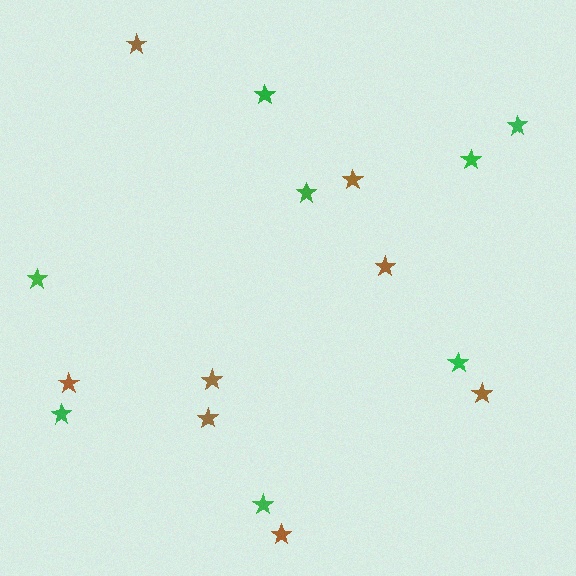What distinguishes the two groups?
There are 2 groups: one group of green stars (8) and one group of brown stars (8).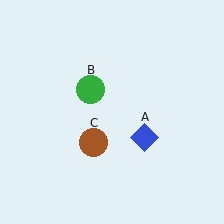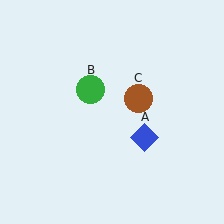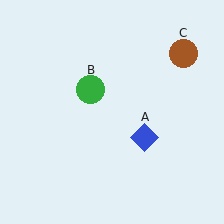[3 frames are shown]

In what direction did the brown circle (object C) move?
The brown circle (object C) moved up and to the right.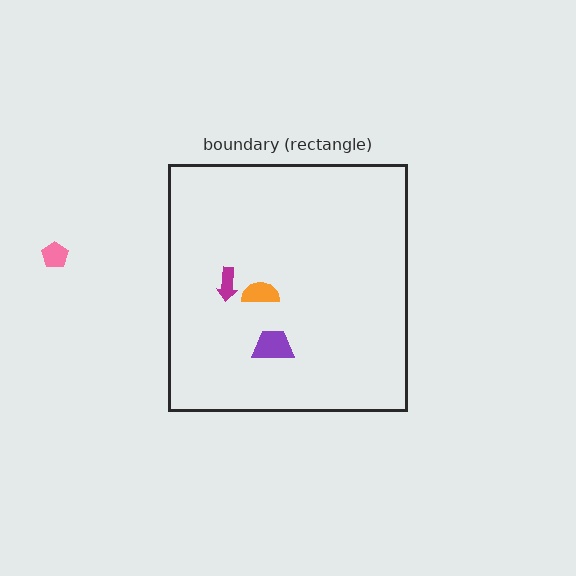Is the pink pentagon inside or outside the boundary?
Outside.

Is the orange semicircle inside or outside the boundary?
Inside.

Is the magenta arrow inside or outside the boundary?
Inside.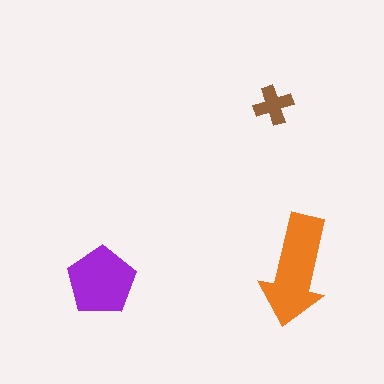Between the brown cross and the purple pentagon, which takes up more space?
The purple pentagon.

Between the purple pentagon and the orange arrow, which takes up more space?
The orange arrow.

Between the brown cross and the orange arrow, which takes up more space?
The orange arrow.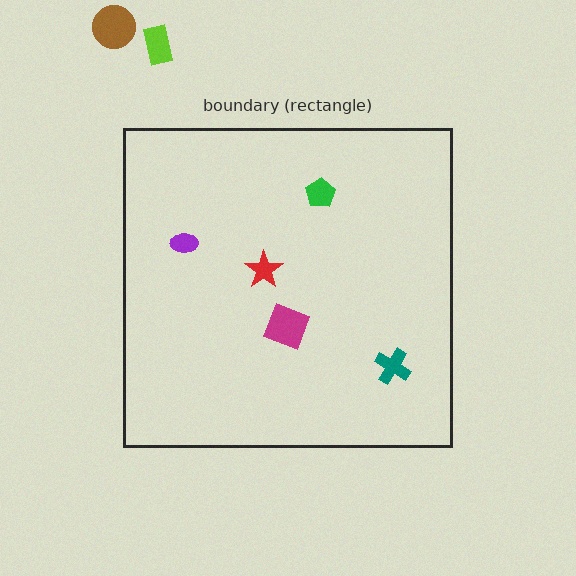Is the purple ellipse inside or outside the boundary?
Inside.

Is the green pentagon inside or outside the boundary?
Inside.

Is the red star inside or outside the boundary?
Inside.